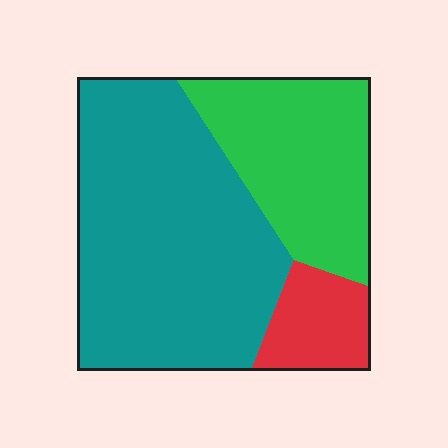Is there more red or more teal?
Teal.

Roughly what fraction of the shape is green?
Green covers roughly 30% of the shape.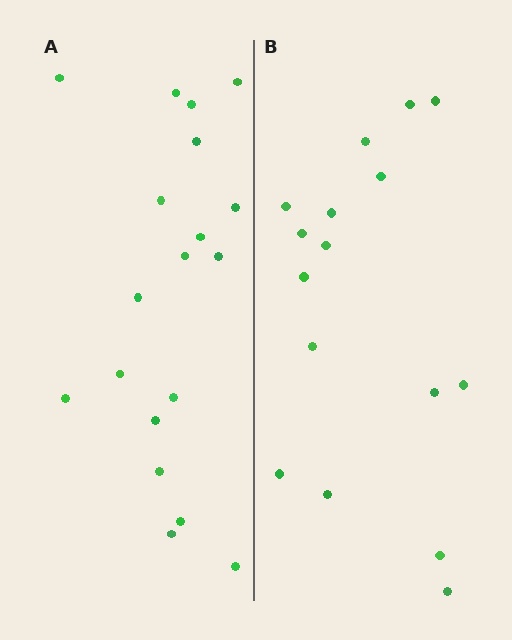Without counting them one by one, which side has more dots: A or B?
Region A (the left region) has more dots.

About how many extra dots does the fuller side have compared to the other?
Region A has just a few more — roughly 2 or 3 more dots than region B.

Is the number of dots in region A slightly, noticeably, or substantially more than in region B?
Region A has only slightly more — the two regions are fairly close. The ratio is roughly 1.2 to 1.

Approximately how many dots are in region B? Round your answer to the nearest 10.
About 20 dots. (The exact count is 16, which rounds to 20.)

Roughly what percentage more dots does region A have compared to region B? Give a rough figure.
About 20% more.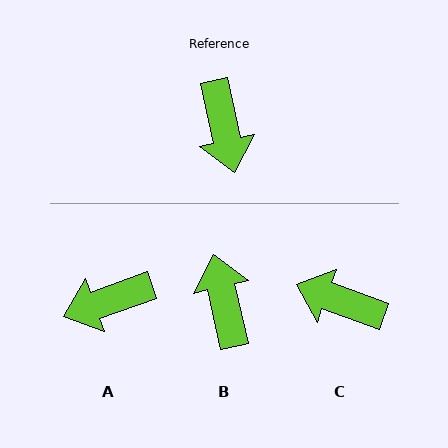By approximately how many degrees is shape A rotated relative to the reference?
Approximately 83 degrees clockwise.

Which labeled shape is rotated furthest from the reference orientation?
B, about 180 degrees away.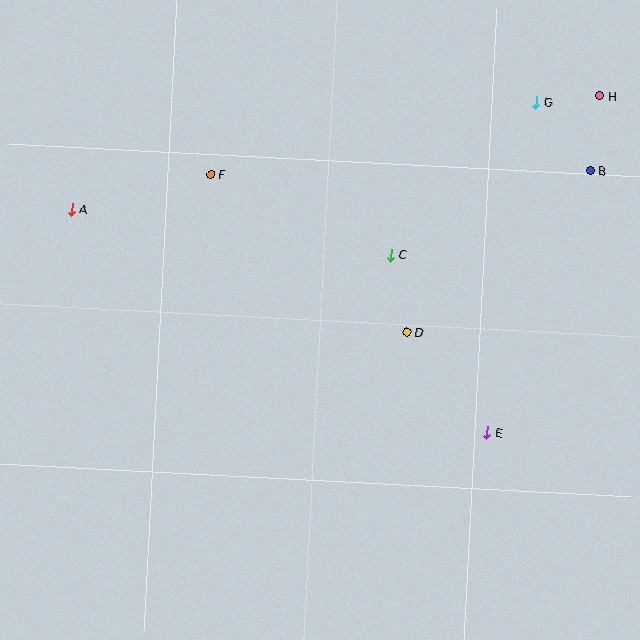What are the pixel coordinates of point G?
Point G is at (536, 102).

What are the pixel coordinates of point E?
Point E is at (487, 433).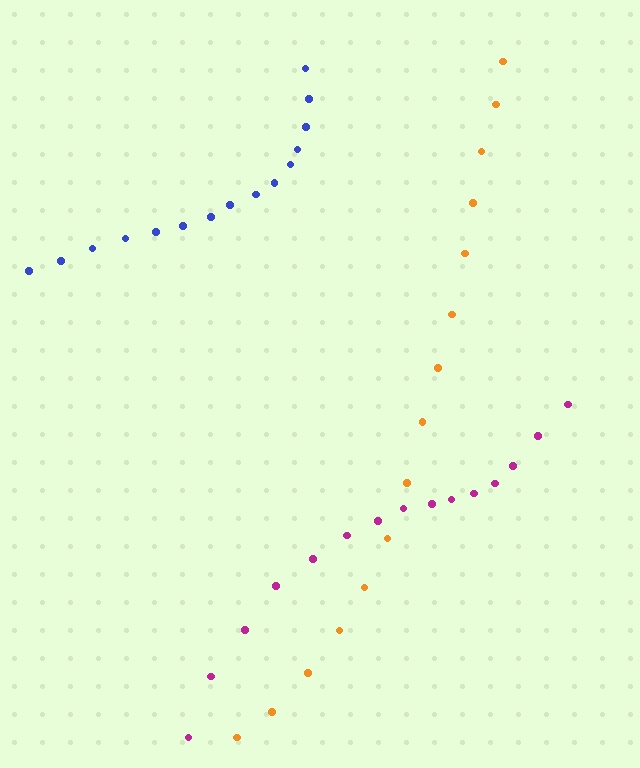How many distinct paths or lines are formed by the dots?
There are 3 distinct paths.